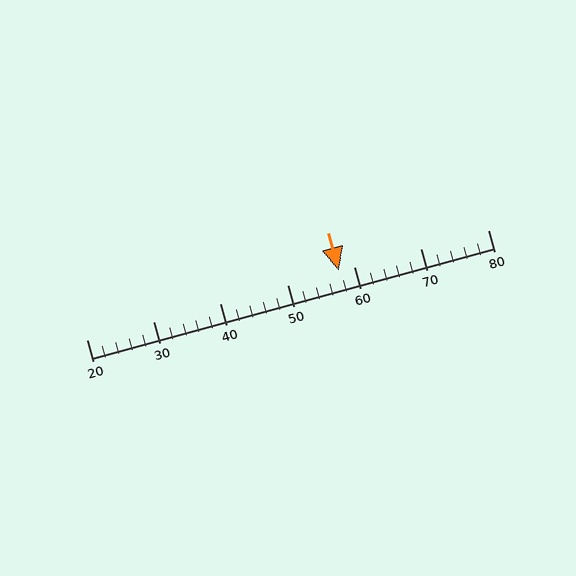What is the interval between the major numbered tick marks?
The major tick marks are spaced 10 units apart.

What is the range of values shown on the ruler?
The ruler shows values from 20 to 80.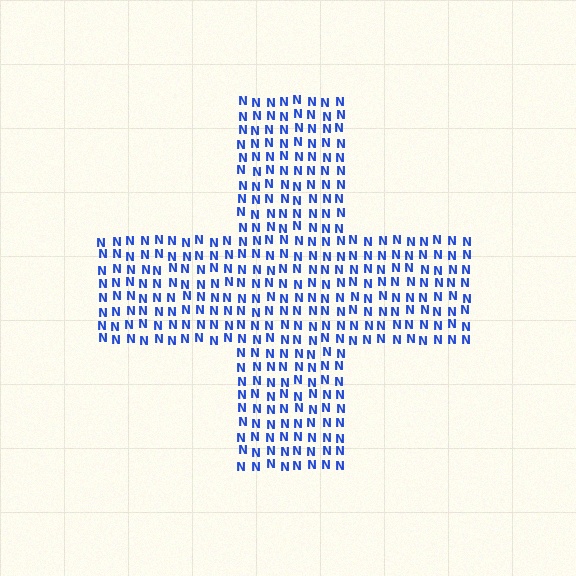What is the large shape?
The large shape is a cross.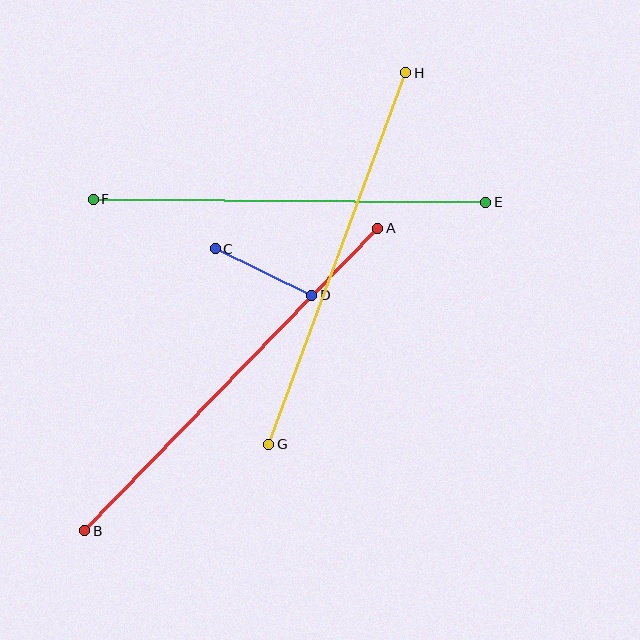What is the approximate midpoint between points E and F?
The midpoint is at approximately (289, 201) pixels.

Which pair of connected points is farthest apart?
Points A and B are farthest apart.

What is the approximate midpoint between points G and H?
The midpoint is at approximately (337, 259) pixels.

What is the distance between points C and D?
The distance is approximately 107 pixels.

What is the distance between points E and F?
The distance is approximately 392 pixels.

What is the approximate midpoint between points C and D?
The midpoint is at approximately (264, 272) pixels.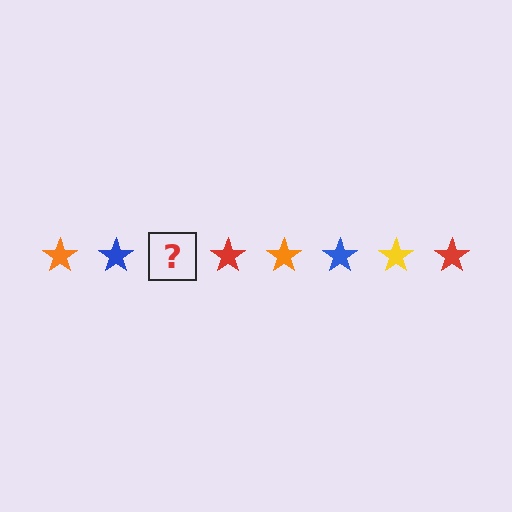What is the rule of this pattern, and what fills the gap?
The rule is that the pattern cycles through orange, blue, yellow, red stars. The gap should be filled with a yellow star.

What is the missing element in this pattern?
The missing element is a yellow star.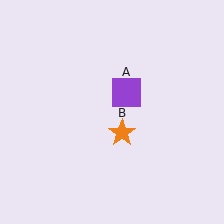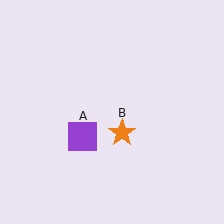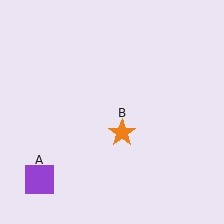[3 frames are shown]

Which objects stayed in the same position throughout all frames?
Orange star (object B) remained stationary.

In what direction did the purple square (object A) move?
The purple square (object A) moved down and to the left.